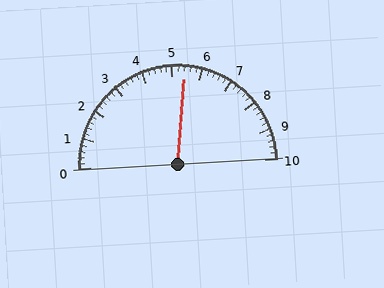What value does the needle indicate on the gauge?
The needle indicates approximately 5.4.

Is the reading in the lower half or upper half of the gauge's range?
The reading is in the upper half of the range (0 to 10).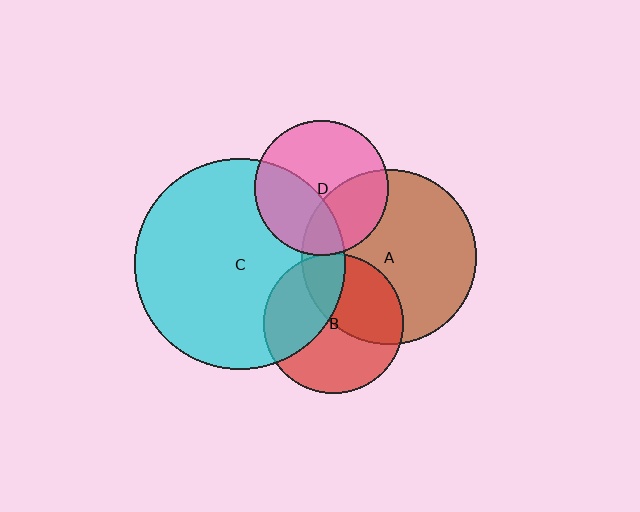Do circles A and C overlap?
Yes.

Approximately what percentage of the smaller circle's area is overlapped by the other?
Approximately 15%.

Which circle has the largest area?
Circle C (cyan).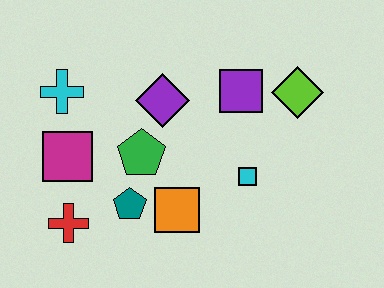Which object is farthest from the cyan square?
The cyan cross is farthest from the cyan square.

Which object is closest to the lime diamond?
The purple square is closest to the lime diamond.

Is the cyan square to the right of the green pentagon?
Yes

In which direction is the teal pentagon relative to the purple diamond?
The teal pentagon is below the purple diamond.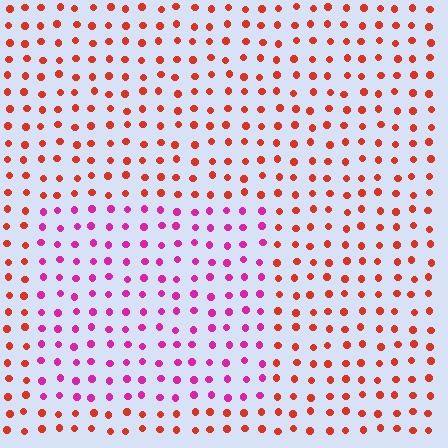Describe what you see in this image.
The image is filled with small red elements in a uniform arrangement. A rectangle-shaped region is visible where the elements are tinted to a slightly different hue, forming a subtle color boundary.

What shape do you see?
I see a rectangle.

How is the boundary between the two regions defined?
The boundary is defined purely by a slight shift in hue (about 48 degrees). Spacing, size, and orientation are identical on both sides.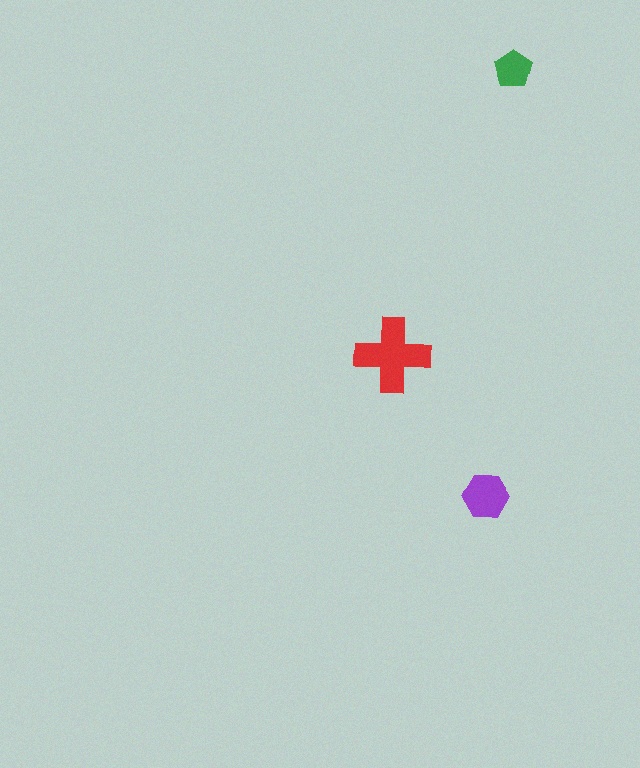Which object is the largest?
The red cross.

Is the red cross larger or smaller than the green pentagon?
Larger.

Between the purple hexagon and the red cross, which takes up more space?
The red cross.